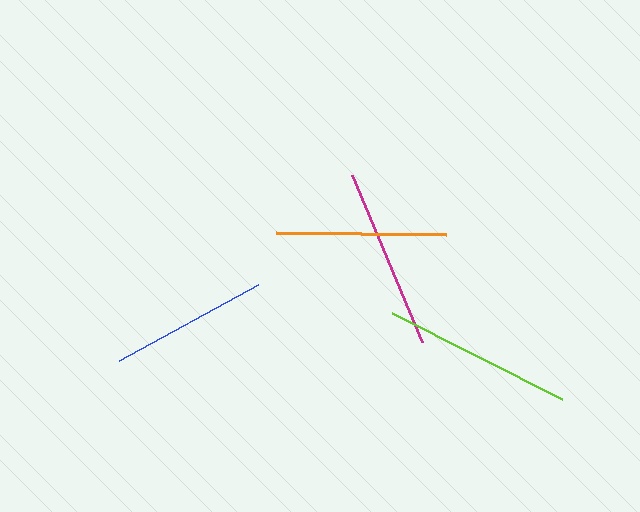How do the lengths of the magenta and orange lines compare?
The magenta and orange lines are approximately the same length.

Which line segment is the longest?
The lime line is the longest at approximately 191 pixels.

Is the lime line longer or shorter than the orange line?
The lime line is longer than the orange line.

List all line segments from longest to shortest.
From longest to shortest: lime, magenta, orange, blue.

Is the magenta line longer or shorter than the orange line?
The magenta line is longer than the orange line.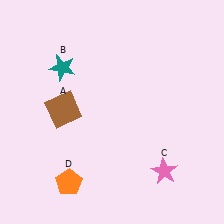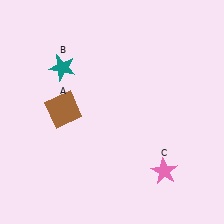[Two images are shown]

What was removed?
The orange pentagon (D) was removed in Image 2.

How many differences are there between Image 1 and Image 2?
There is 1 difference between the two images.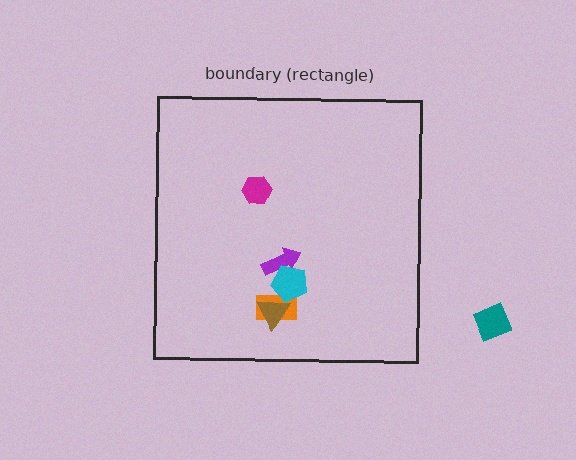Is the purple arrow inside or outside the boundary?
Inside.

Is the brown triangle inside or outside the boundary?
Inside.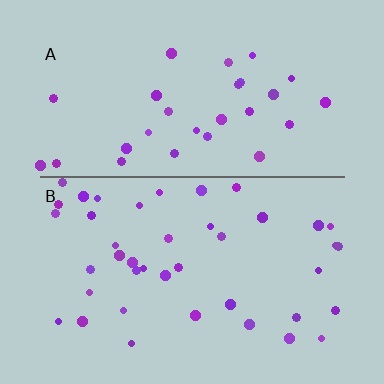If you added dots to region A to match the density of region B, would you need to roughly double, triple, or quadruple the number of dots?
Approximately double.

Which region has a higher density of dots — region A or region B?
B (the bottom).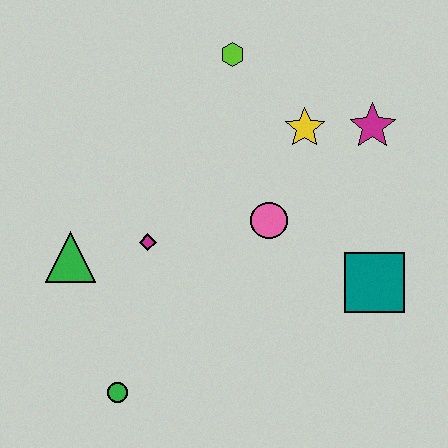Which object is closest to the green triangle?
The magenta diamond is closest to the green triangle.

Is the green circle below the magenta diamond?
Yes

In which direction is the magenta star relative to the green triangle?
The magenta star is to the right of the green triangle.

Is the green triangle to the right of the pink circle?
No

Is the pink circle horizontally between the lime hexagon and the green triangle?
No